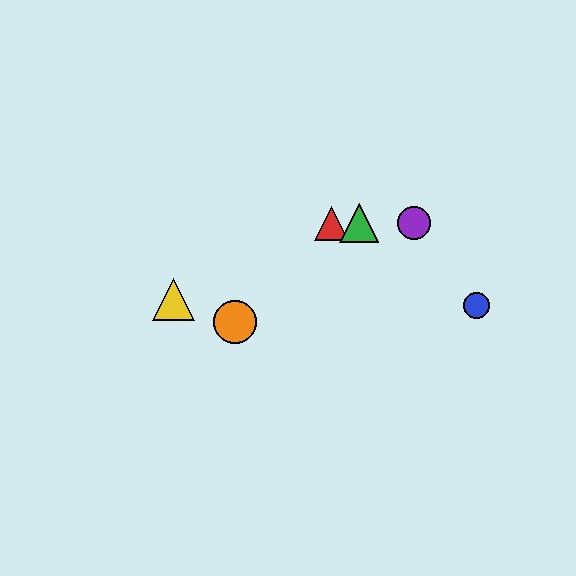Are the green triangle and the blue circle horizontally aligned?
No, the green triangle is at y≈223 and the blue circle is at y≈305.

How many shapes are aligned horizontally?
3 shapes (the red triangle, the green triangle, the purple circle) are aligned horizontally.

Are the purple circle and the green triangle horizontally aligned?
Yes, both are at y≈223.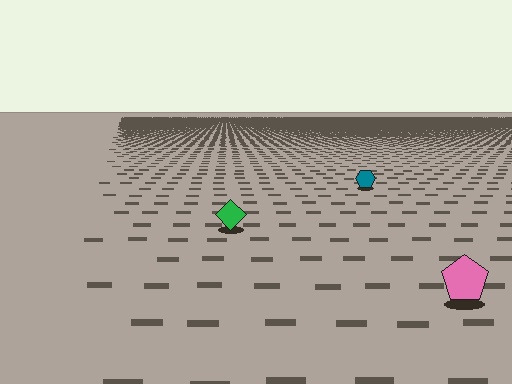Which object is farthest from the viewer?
The teal hexagon is farthest from the viewer. It appears smaller and the ground texture around it is denser.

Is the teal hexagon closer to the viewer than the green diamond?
No. The green diamond is closer — you can tell from the texture gradient: the ground texture is coarser near it.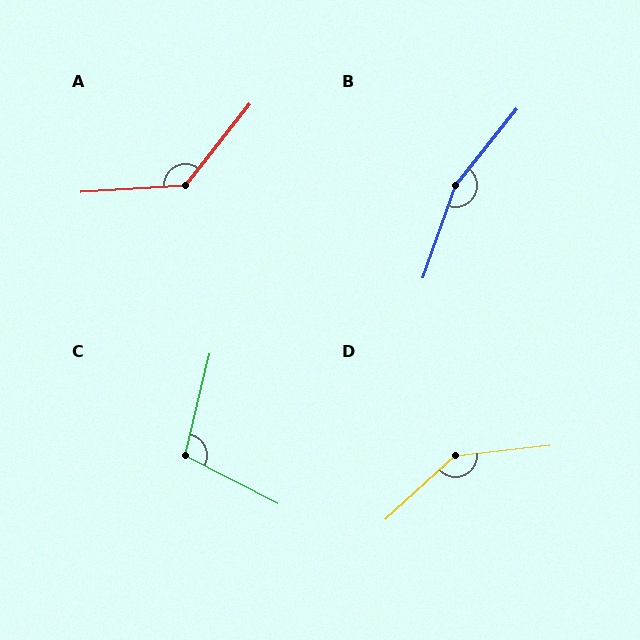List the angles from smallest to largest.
C (104°), A (132°), D (144°), B (161°).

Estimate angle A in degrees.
Approximately 132 degrees.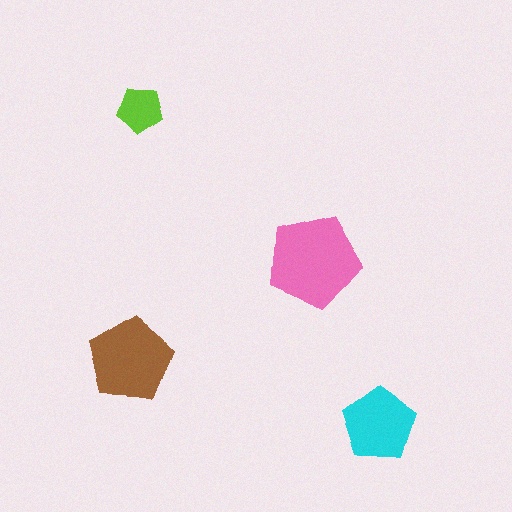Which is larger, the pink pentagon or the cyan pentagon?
The pink one.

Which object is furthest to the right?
The cyan pentagon is rightmost.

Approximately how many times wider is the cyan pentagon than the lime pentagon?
About 1.5 times wider.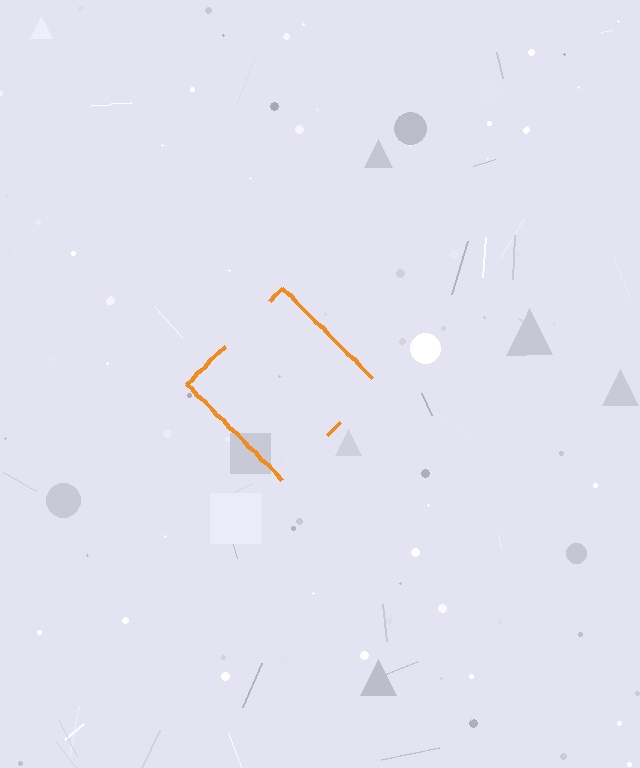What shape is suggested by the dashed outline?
The dashed outline suggests a diamond.